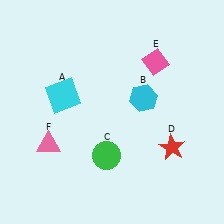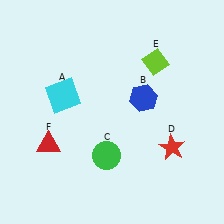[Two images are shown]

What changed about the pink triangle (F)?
In Image 1, F is pink. In Image 2, it changed to red.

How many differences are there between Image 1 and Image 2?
There are 3 differences between the two images.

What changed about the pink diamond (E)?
In Image 1, E is pink. In Image 2, it changed to lime.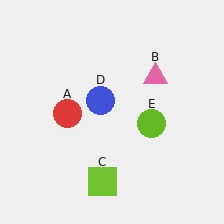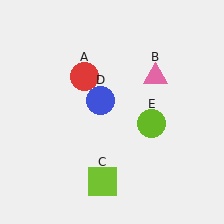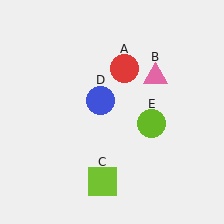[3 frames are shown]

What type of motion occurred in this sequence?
The red circle (object A) rotated clockwise around the center of the scene.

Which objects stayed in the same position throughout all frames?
Pink triangle (object B) and lime square (object C) and blue circle (object D) and lime circle (object E) remained stationary.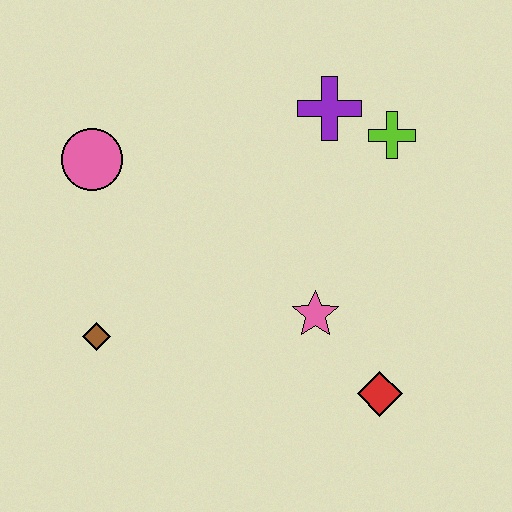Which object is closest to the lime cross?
The purple cross is closest to the lime cross.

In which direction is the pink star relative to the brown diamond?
The pink star is to the right of the brown diamond.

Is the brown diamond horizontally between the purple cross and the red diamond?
No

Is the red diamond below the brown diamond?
Yes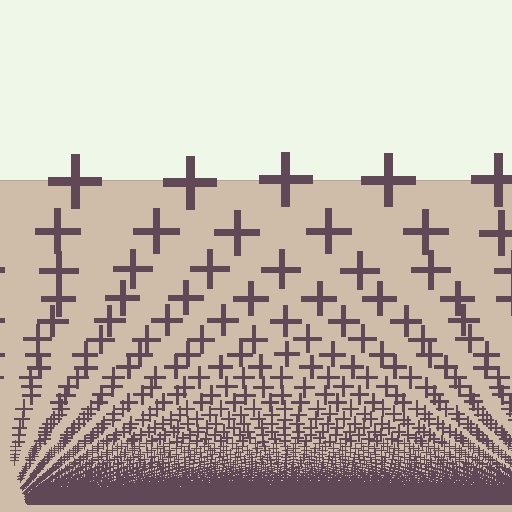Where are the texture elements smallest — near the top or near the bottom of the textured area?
Near the bottom.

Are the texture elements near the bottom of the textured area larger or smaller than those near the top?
Smaller. The gradient is inverted — elements near the bottom are smaller and denser.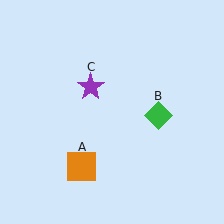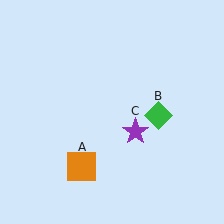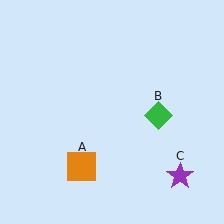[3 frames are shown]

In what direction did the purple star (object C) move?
The purple star (object C) moved down and to the right.